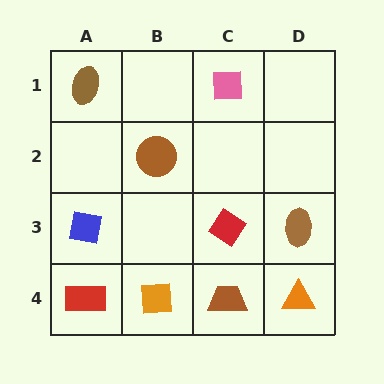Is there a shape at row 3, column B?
No, that cell is empty.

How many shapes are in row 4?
4 shapes.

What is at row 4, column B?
An orange square.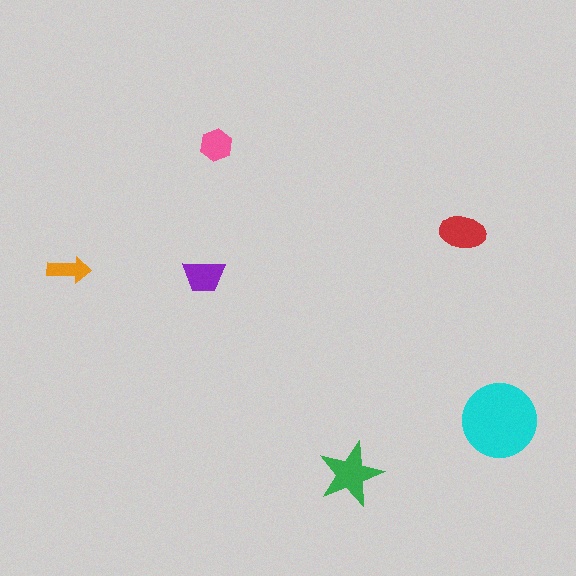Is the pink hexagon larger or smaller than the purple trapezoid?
Smaller.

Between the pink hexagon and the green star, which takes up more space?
The green star.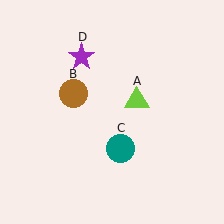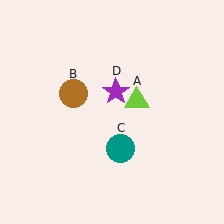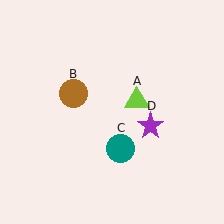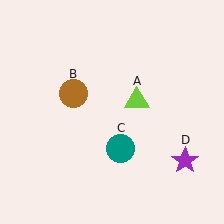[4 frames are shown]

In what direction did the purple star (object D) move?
The purple star (object D) moved down and to the right.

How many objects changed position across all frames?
1 object changed position: purple star (object D).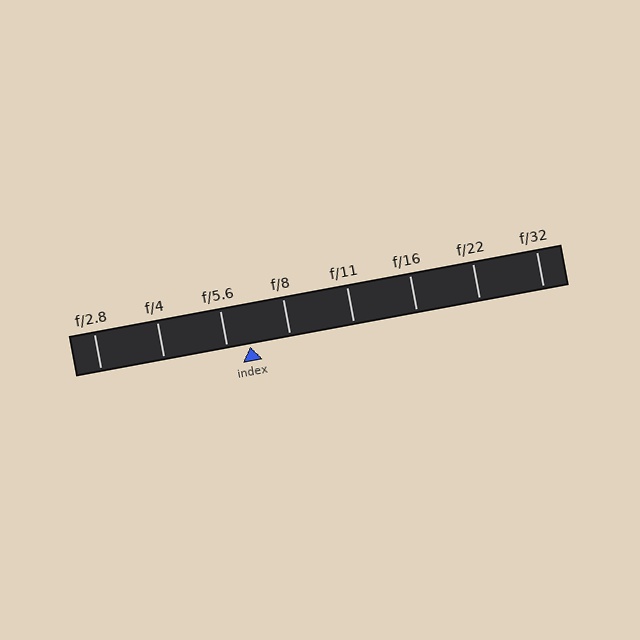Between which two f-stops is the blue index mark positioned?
The index mark is between f/5.6 and f/8.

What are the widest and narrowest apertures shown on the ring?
The widest aperture shown is f/2.8 and the narrowest is f/32.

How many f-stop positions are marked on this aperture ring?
There are 8 f-stop positions marked.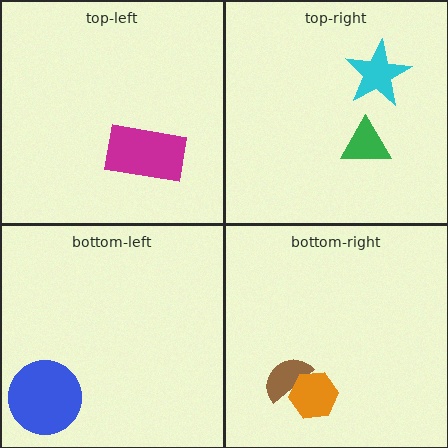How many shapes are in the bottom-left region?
1.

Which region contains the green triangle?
The top-right region.